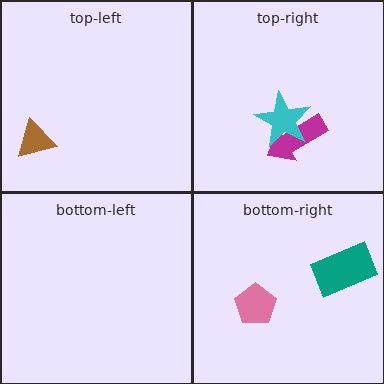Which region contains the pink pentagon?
The bottom-right region.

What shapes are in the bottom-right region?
The pink pentagon, the teal rectangle.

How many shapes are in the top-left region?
1.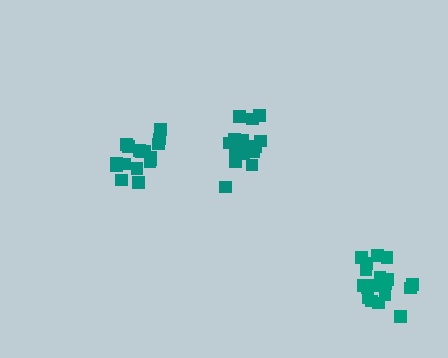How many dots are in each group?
Group 1: 20 dots, Group 2: 18 dots, Group 3: 18 dots (56 total).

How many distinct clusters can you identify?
There are 3 distinct clusters.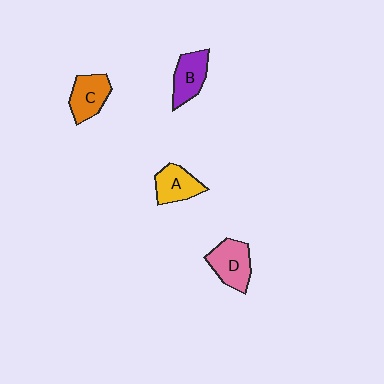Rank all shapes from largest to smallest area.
From largest to smallest: D (pink), C (orange), B (purple), A (yellow).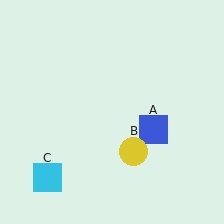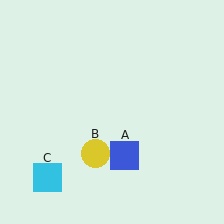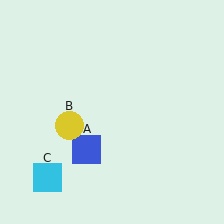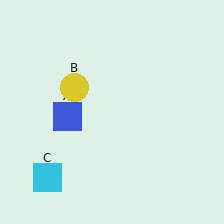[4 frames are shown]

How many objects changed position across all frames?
2 objects changed position: blue square (object A), yellow circle (object B).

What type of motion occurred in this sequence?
The blue square (object A), yellow circle (object B) rotated clockwise around the center of the scene.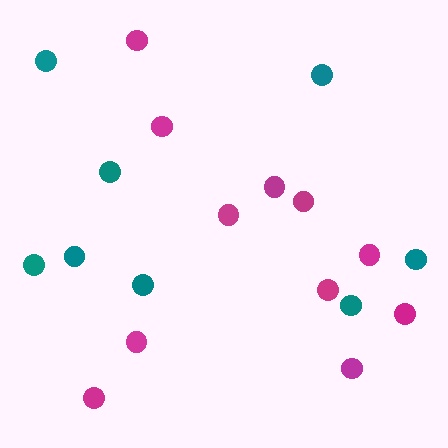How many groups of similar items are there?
There are 2 groups: one group of magenta circles (11) and one group of teal circles (8).